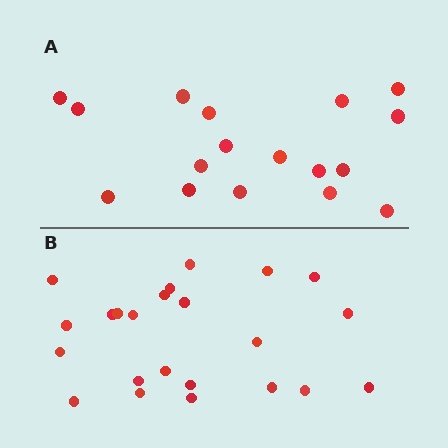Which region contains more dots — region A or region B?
Region B (the bottom region) has more dots.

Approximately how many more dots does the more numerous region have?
Region B has about 6 more dots than region A.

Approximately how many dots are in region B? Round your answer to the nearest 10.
About 20 dots. (The exact count is 23, which rounds to 20.)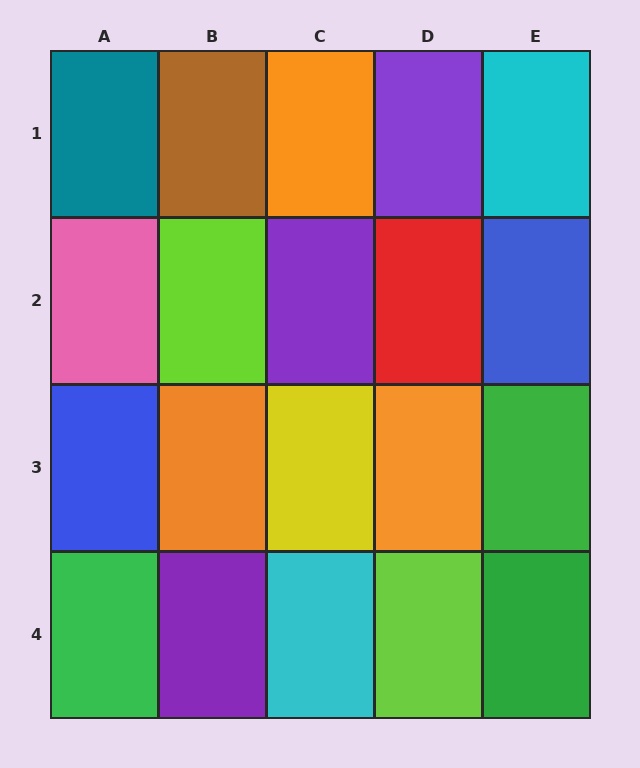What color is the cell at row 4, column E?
Green.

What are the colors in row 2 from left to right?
Pink, lime, purple, red, blue.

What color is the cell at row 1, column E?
Cyan.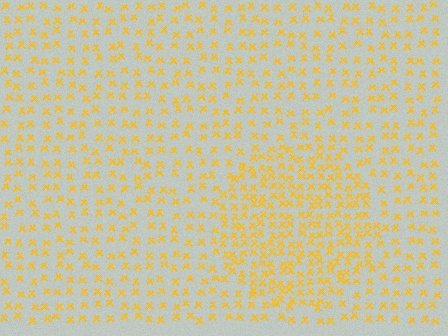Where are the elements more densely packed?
The elements are more densely packed inside the circle boundary.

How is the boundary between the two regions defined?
The boundary is defined by a change in element density (approximately 1.9x ratio). All elements are the same color, size, and shape.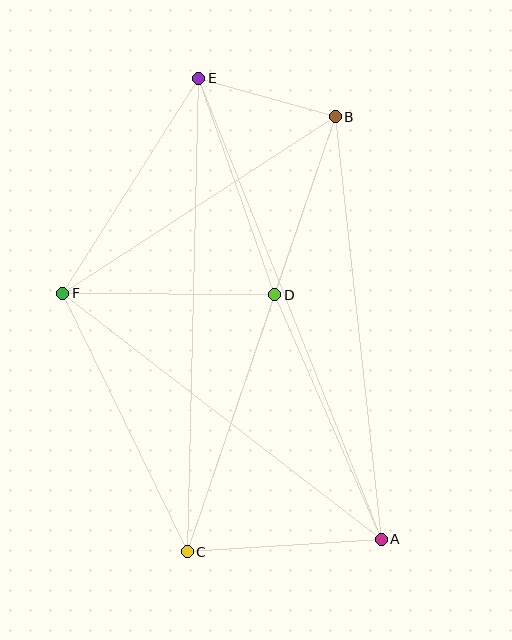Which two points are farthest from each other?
Points A and E are farthest from each other.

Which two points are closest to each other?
Points B and E are closest to each other.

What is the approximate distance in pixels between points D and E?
The distance between D and E is approximately 230 pixels.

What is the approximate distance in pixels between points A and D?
The distance between A and D is approximately 267 pixels.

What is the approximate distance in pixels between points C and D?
The distance between C and D is approximately 271 pixels.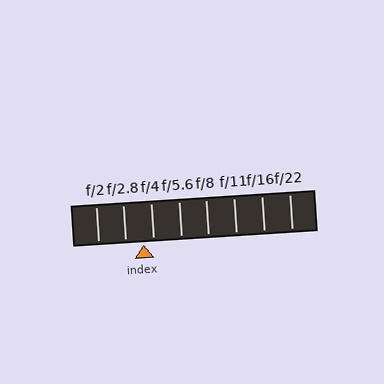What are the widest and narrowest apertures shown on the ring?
The widest aperture shown is f/2 and the narrowest is f/22.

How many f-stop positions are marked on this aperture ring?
There are 8 f-stop positions marked.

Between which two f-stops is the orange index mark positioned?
The index mark is between f/2.8 and f/4.